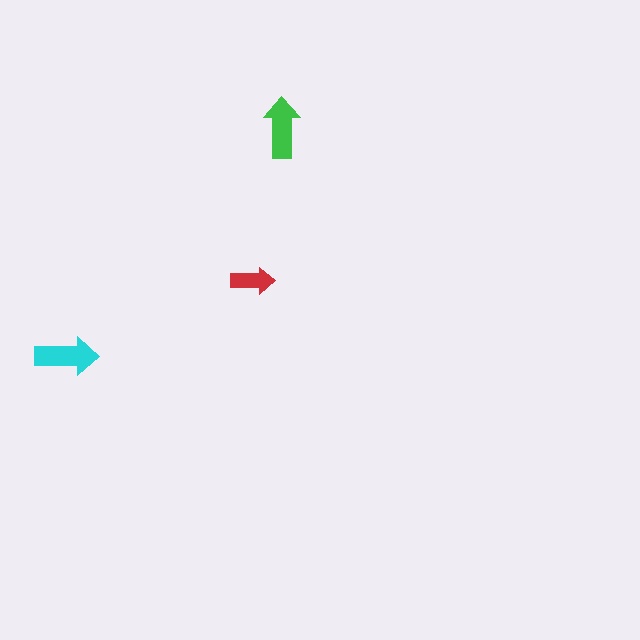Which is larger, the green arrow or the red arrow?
The green one.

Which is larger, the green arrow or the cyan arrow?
The cyan one.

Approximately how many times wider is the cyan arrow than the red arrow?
About 1.5 times wider.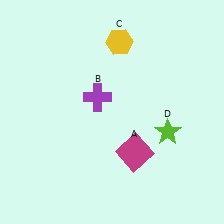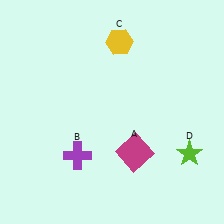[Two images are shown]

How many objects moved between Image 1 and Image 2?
2 objects moved between the two images.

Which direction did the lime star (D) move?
The lime star (D) moved right.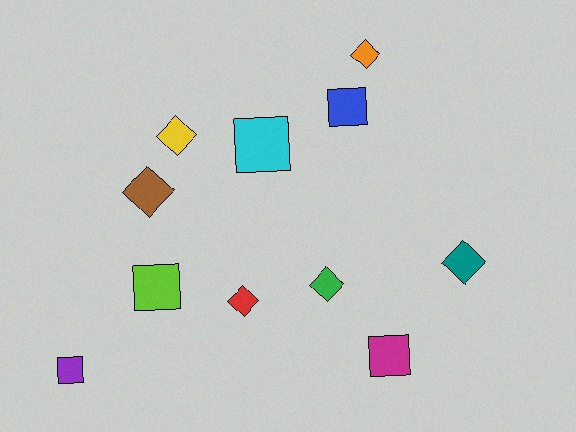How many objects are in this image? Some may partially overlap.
There are 11 objects.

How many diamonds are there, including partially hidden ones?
There are 6 diamonds.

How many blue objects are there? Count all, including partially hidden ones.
There is 1 blue object.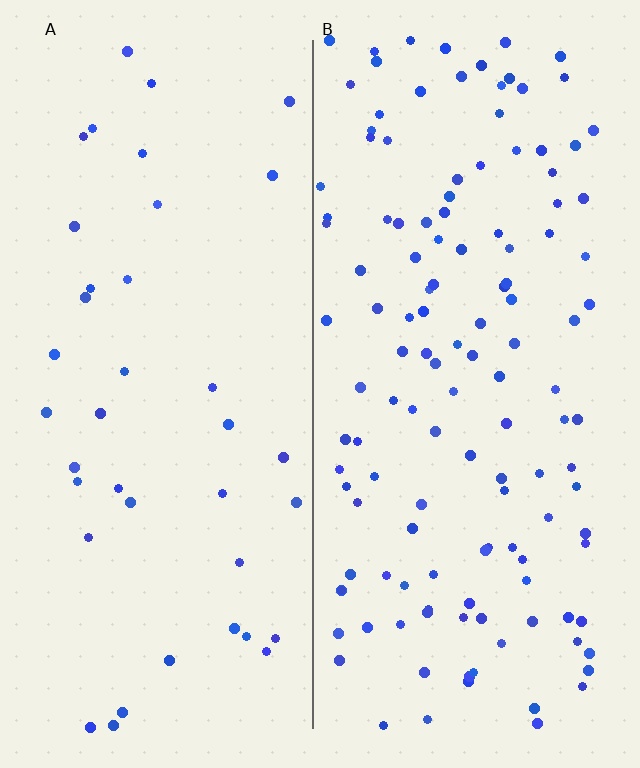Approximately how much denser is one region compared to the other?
Approximately 3.4× — region B over region A.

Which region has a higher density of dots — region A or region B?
B (the right).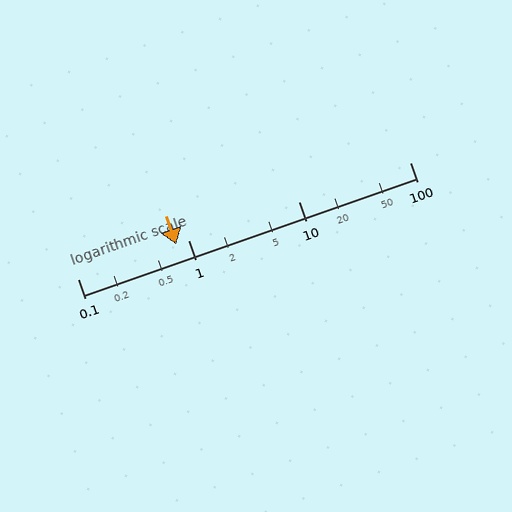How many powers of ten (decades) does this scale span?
The scale spans 3 decades, from 0.1 to 100.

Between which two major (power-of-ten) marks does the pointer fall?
The pointer is between 0.1 and 1.